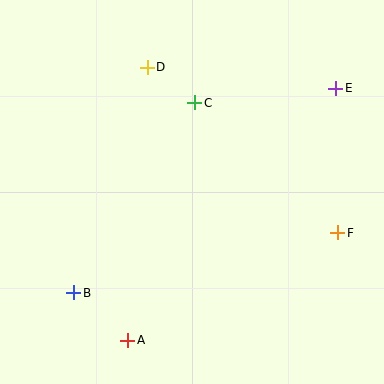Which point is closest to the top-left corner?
Point D is closest to the top-left corner.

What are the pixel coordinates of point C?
Point C is at (195, 103).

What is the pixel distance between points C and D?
The distance between C and D is 59 pixels.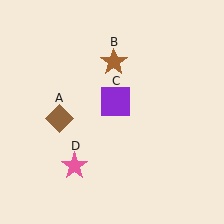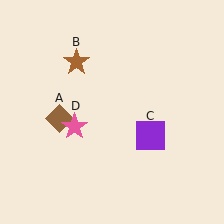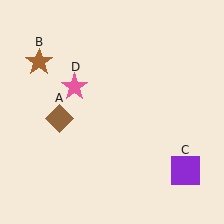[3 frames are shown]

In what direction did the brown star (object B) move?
The brown star (object B) moved left.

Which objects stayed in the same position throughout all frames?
Brown diamond (object A) remained stationary.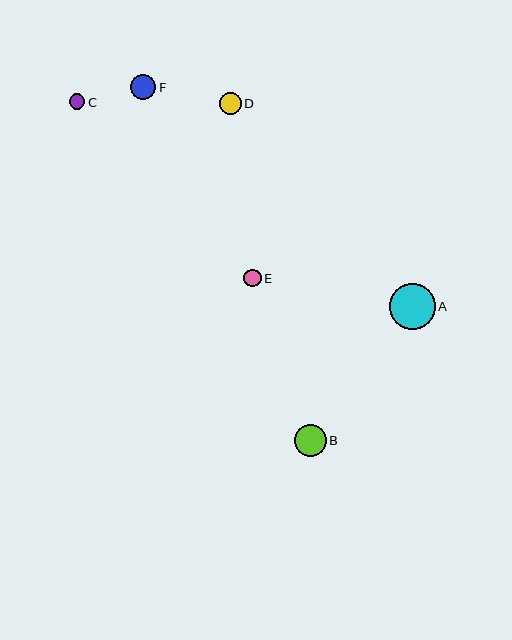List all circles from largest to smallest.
From largest to smallest: A, B, F, D, E, C.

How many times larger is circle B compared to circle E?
Circle B is approximately 1.8 times the size of circle E.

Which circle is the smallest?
Circle C is the smallest with a size of approximately 15 pixels.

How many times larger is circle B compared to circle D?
Circle B is approximately 1.5 times the size of circle D.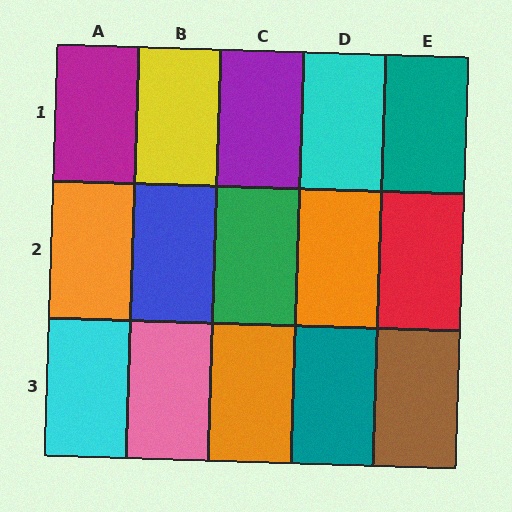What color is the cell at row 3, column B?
Pink.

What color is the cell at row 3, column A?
Cyan.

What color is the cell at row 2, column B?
Blue.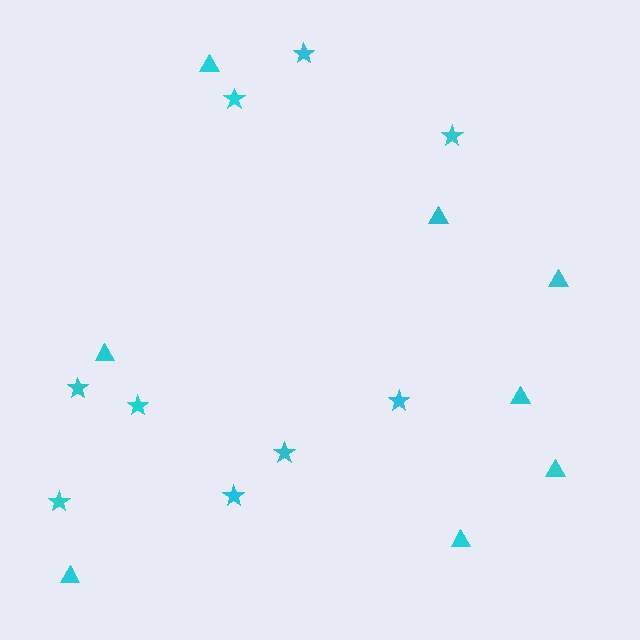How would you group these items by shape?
There are 2 groups: one group of triangles (8) and one group of stars (9).